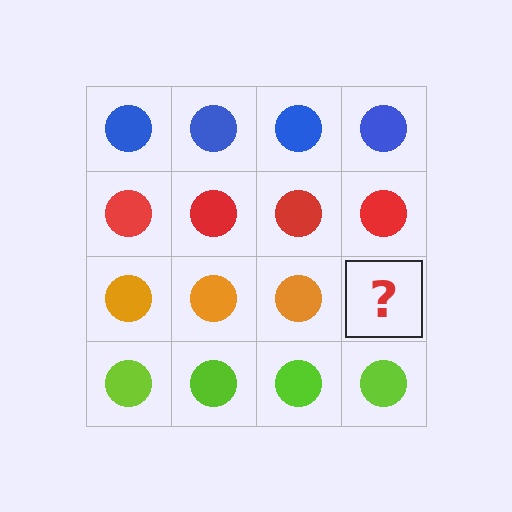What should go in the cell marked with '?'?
The missing cell should contain an orange circle.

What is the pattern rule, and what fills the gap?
The rule is that each row has a consistent color. The gap should be filled with an orange circle.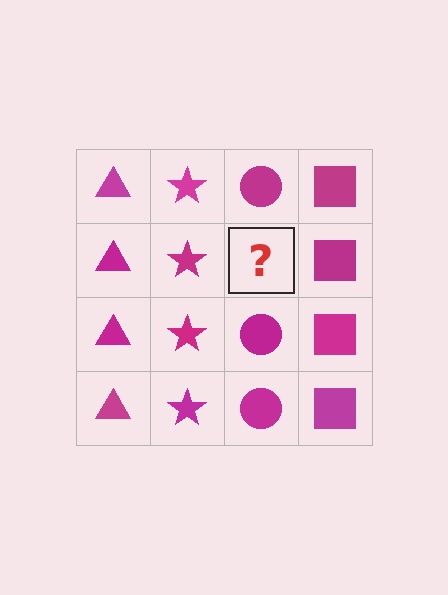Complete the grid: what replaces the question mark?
The question mark should be replaced with a magenta circle.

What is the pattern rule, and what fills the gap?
The rule is that each column has a consistent shape. The gap should be filled with a magenta circle.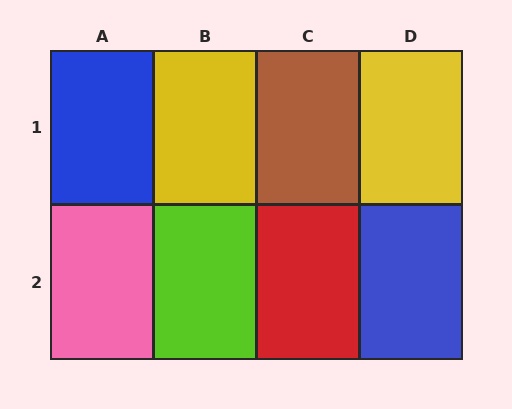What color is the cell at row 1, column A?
Blue.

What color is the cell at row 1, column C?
Brown.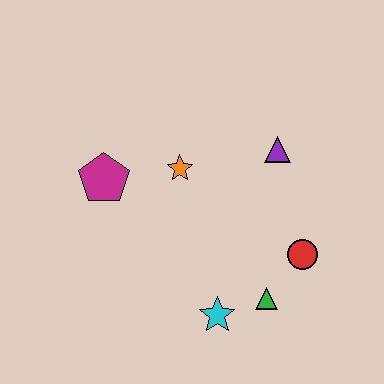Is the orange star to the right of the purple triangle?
No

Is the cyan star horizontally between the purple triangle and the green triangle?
No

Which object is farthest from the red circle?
The magenta pentagon is farthest from the red circle.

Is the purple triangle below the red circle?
No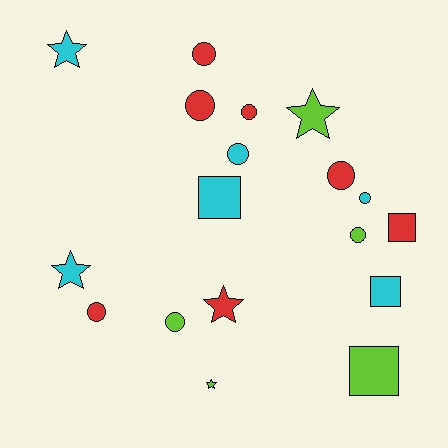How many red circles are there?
There are 5 red circles.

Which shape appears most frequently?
Circle, with 9 objects.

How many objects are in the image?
There are 18 objects.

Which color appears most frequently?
Red, with 7 objects.